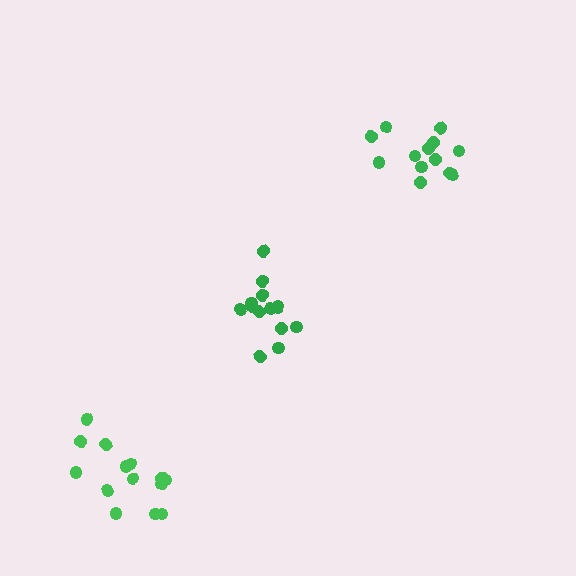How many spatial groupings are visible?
There are 3 spatial groupings.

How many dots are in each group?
Group 1: 14 dots, Group 2: 13 dots, Group 3: 15 dots (42 total).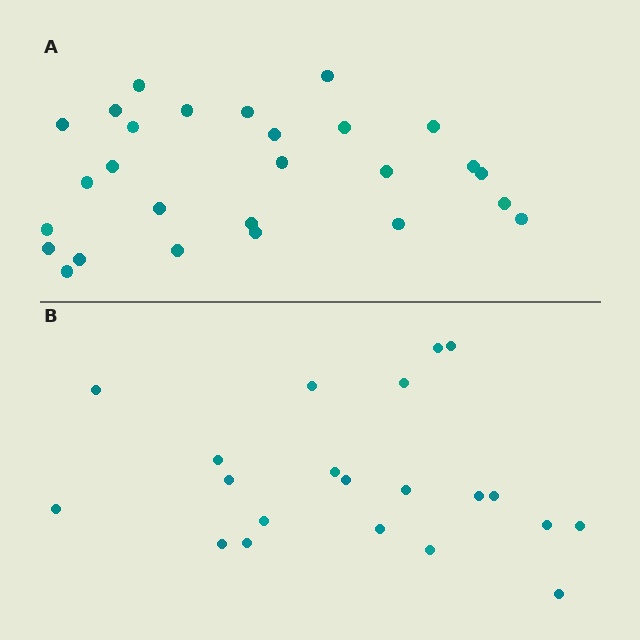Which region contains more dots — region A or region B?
Region A (the top region) has more dots.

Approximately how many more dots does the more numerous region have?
Region A has about 6 more dots than region B.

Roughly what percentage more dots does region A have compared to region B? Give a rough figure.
About 30% more.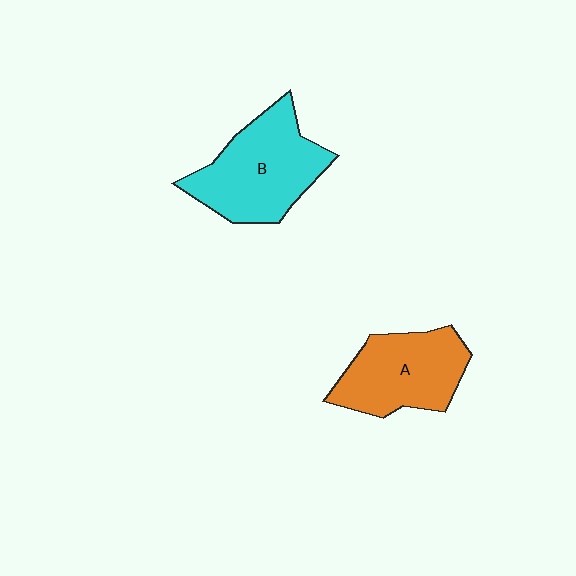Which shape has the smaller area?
Shape A (orange).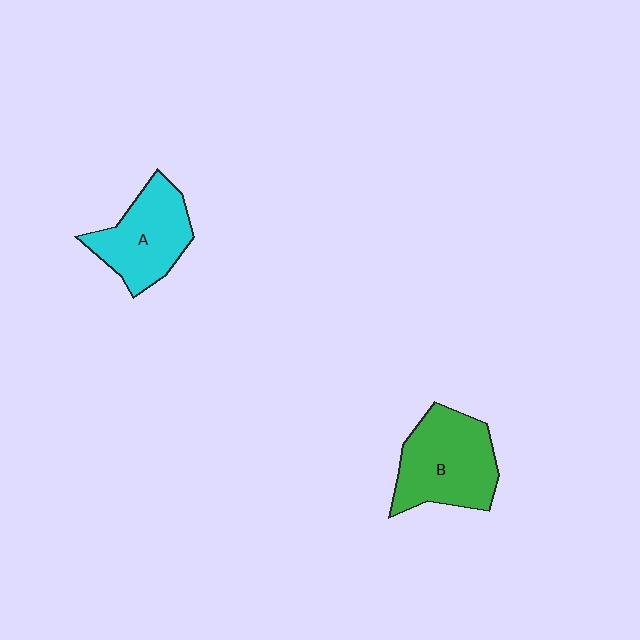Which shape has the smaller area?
Shape A (cyan).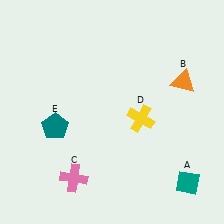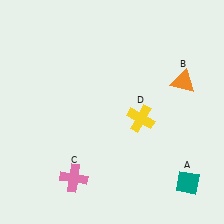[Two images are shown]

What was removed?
The teal pentagon (E) was removed in Image 2.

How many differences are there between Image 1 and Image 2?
There is 1 difference between the two images.